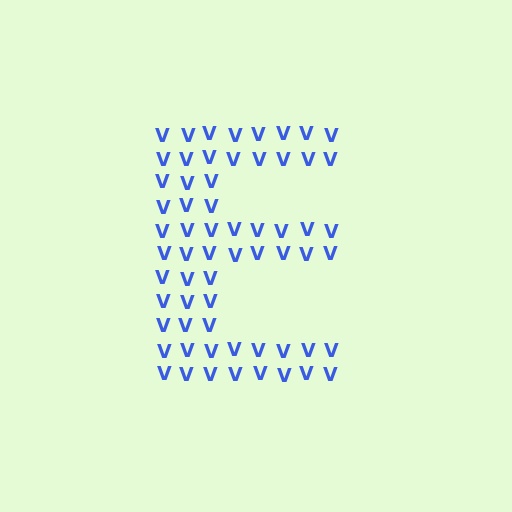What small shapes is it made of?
It is made of small letter V's.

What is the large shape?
The large shape is the letter E.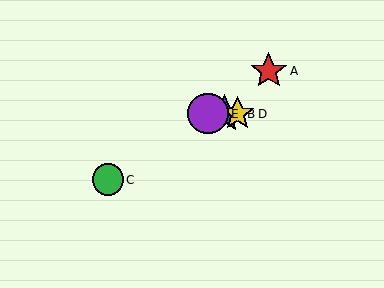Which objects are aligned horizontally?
Objects B, D, E are aligned horizontally.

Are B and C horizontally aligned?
No, B is at y≈114 and C is at y≈180.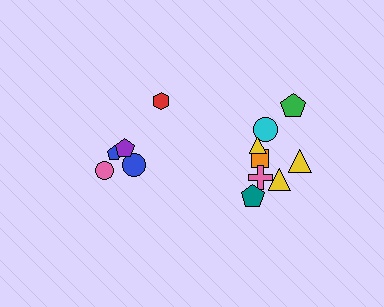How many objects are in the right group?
There are 8 objects.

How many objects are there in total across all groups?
There are 13 objects.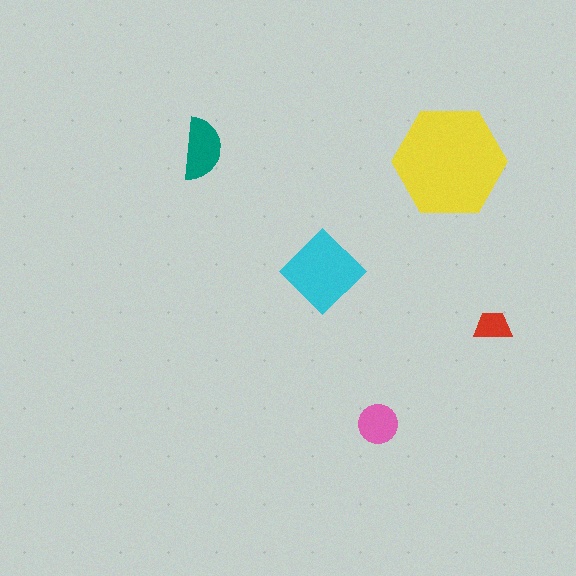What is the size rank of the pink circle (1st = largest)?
4th.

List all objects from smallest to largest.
The red trapezoid, the pink circle, the teal semicircle, the cyan diamond, the yellow hexagon.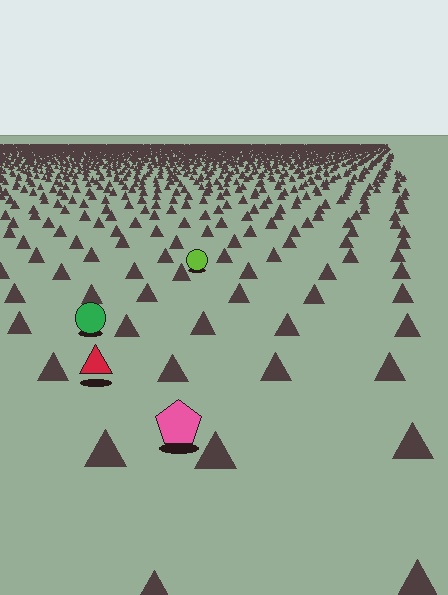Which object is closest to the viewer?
The pink pentagon is closest. The texture marks near it are larger and more spread out.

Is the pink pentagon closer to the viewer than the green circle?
Yes. The pink pentagon is closer — you can tell from the texture gradient: the ground texture is coarser near it.